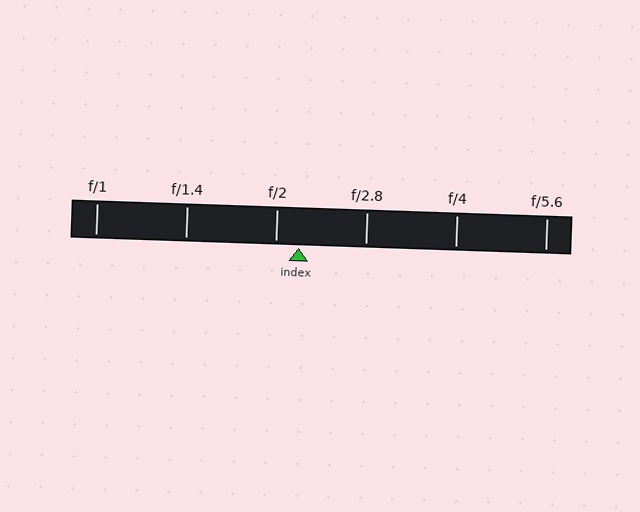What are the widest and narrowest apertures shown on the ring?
The widest aperture shown is f/1 and the narrowest is f/5.6.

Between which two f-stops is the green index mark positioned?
The index mark is between f/2 and f/2.8.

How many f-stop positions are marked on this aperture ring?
There are 6 f-stop positions marked.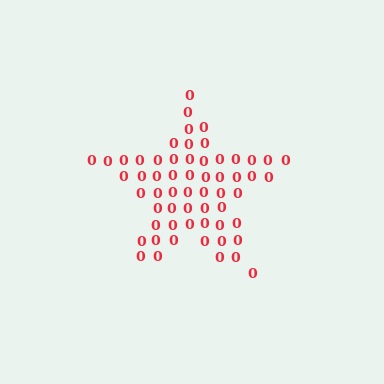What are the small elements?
The small elements are digit 0's.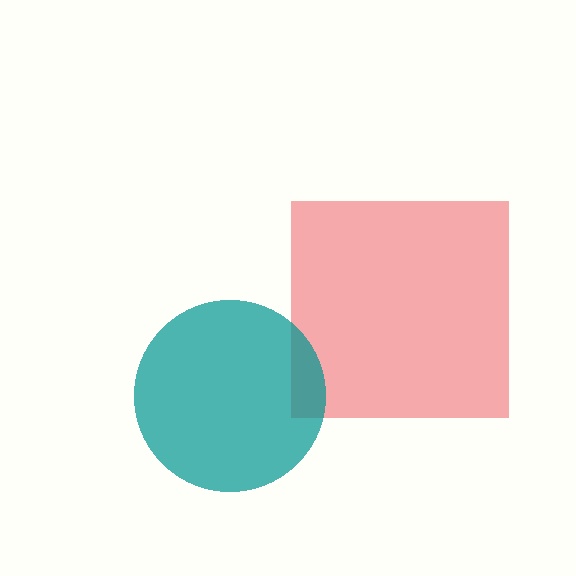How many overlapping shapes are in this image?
There are 2 overlapping shapes in the image.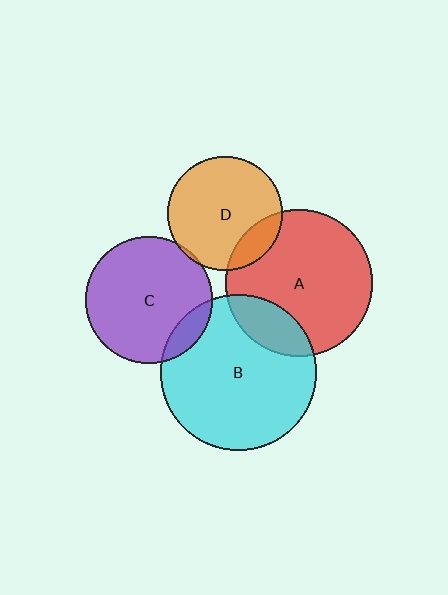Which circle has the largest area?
Circle B (cyan).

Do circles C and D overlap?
Yes.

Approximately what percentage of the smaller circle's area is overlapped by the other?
Approximately 5%.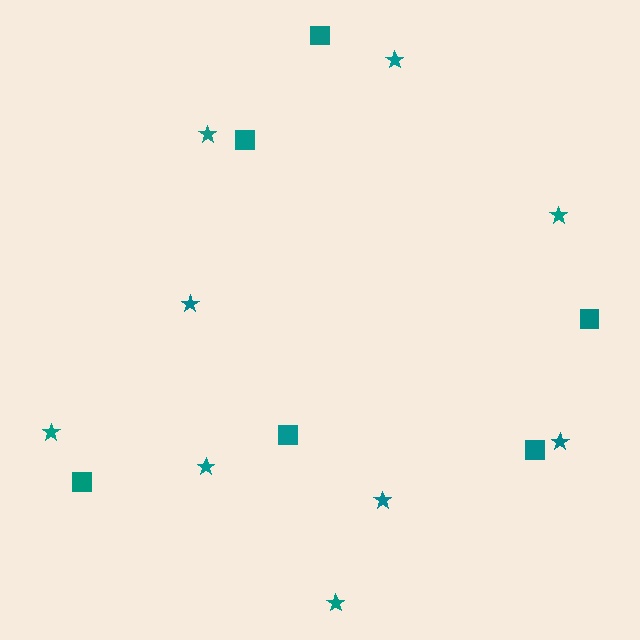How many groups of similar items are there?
There are 2 groups: one group of stars (9) and one group of squares (6).